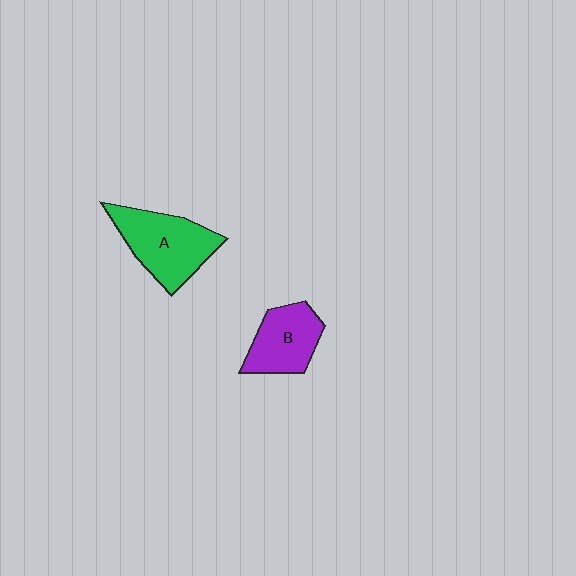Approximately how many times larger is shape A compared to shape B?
Approximately 1.3 times.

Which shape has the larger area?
Shape A (green).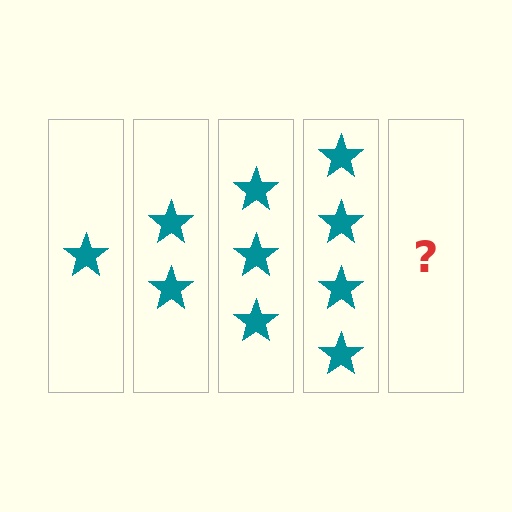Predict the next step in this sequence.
The next step is 5 stars.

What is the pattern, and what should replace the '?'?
The pattern is that each step adds one more star. The '?' should be 5 stars.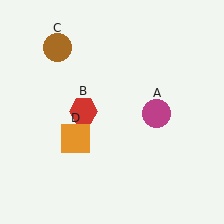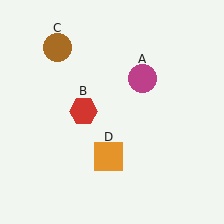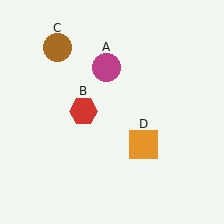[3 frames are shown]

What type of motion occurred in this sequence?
The magenta circle (object A), orange square (object D) rotated counterclockwise around the center of the scene.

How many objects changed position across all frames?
2 objects changed position: magenta circle (object A), orange square (object D).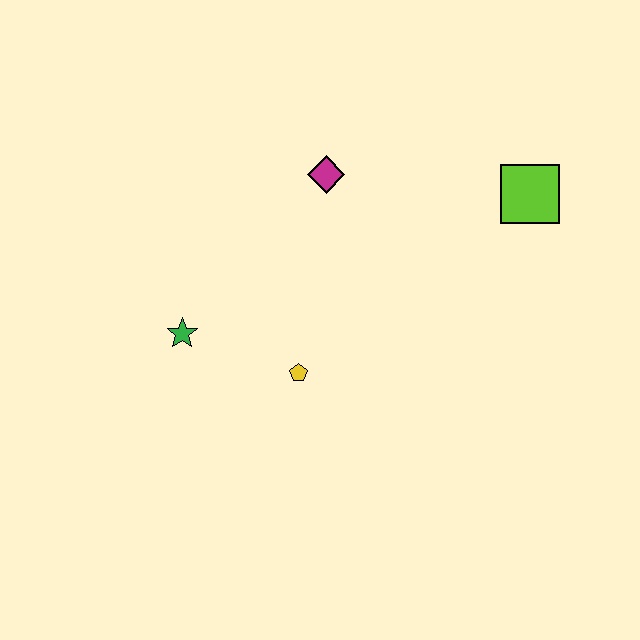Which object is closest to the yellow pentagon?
The green star is closest to the yellow pentagon.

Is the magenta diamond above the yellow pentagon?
Yes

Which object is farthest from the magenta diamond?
The green star is farthest from the magenta diamond.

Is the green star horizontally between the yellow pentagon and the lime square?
No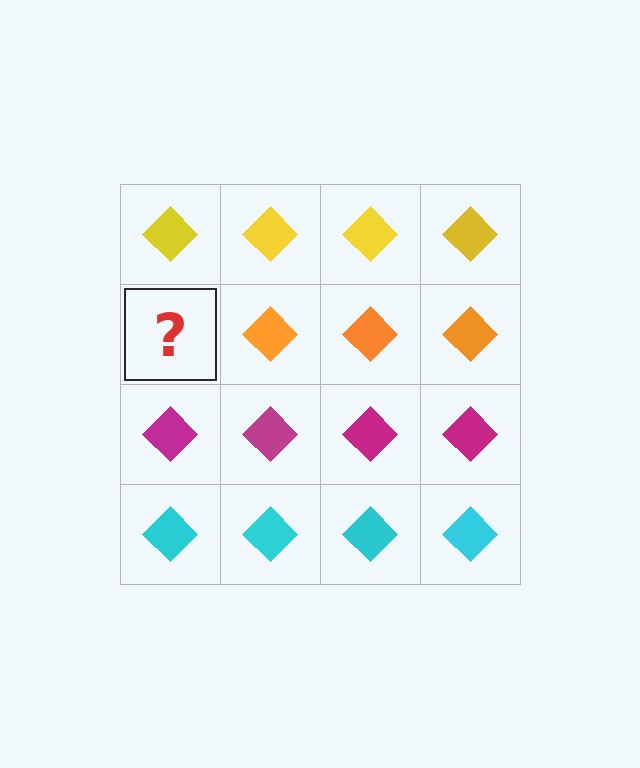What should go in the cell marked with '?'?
The missing cell should contain an orange diamond.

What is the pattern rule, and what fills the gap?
The rule is that each row has a consistent color. The gap should be filled with an orange diamond.